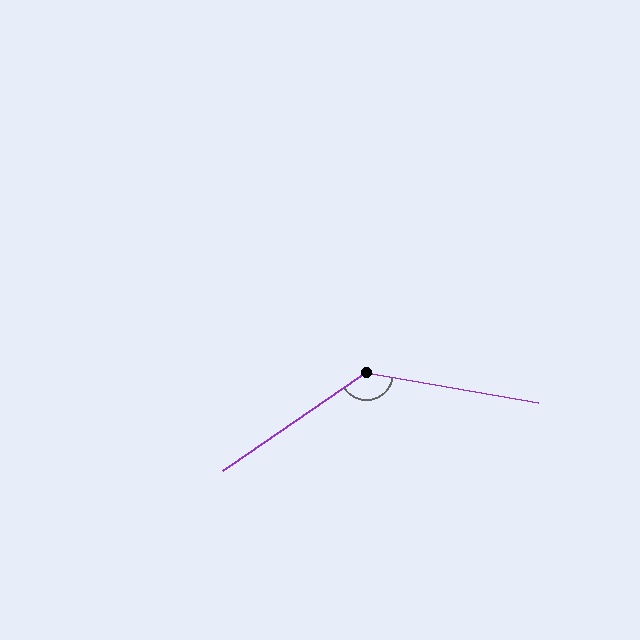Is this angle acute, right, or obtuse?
It is obtuse.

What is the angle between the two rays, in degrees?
Approximately 136 degrees.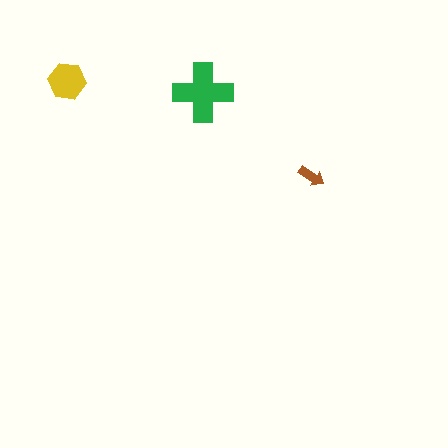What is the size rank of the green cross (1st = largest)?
1st.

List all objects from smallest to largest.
The brown arrow, the yellow hexagon, the green cross.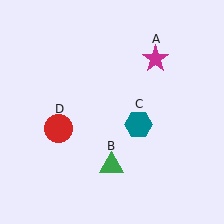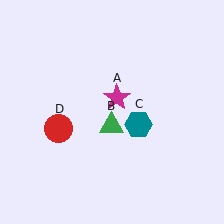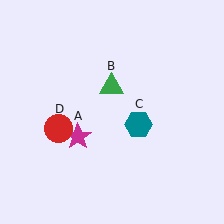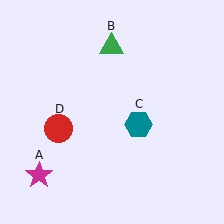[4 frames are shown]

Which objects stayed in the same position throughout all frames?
Teal hexagon (object C) and red circle (object D) remained stationary.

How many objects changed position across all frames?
2 objects changed position: magenta star (object A), green triangle (object B).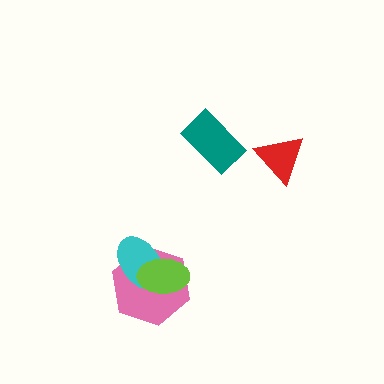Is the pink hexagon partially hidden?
Yes, it is partially covered by another shape.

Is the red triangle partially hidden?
No, no other shape covers it.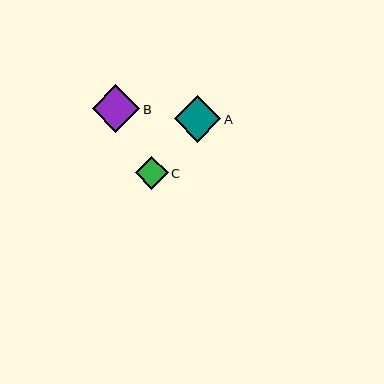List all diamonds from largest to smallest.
From largest to smallest: B, A, C.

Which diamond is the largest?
Diamond B is the largest with a size of approximately 48 pixels.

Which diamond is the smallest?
Diamond C is the smallest with a size of approximately 33 pixels.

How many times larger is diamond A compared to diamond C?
Diamond A is approximately 1.4 times the size of diamond C.